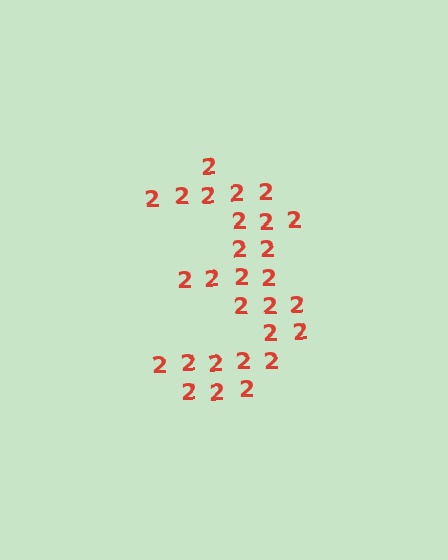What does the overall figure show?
The overall figure shows the digit 3.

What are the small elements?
The small elements are digit 2's.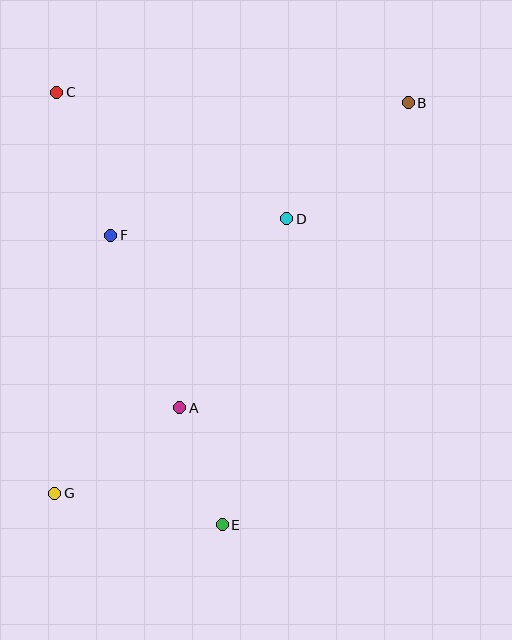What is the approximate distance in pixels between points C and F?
The distance between C and F is approximately 153 pixels.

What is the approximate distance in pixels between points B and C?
The distance between B and C is approximately 352 pixels.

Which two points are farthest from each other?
Points B and G are farthest from each other.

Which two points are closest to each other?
Points A and E are closest to each other.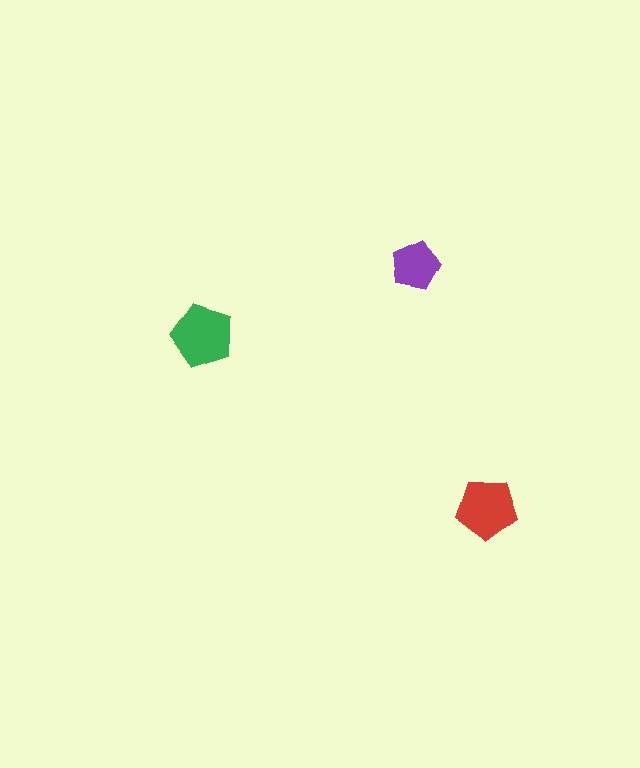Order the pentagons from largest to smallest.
the green one, the red one, the purple one.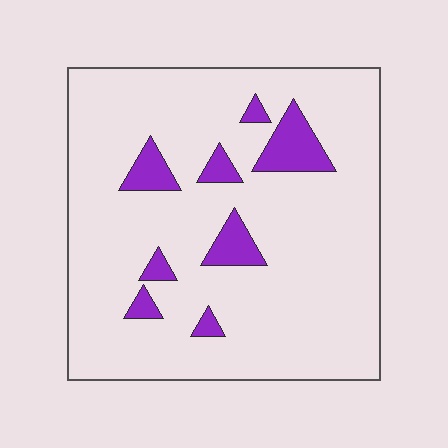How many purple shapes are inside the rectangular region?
8.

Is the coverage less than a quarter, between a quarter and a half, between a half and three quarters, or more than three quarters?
Less than a quarter.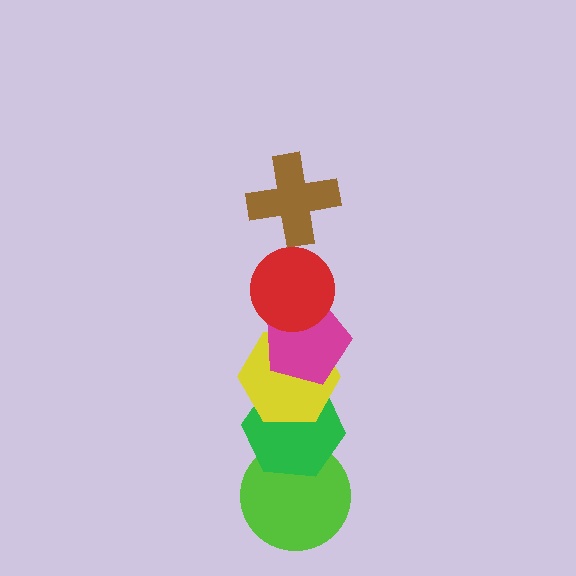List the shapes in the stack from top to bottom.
From top to bottom: the brown cross, the red circle, the magenta pentagon, the yellow hexagon, the green hexagon, the lime circle.